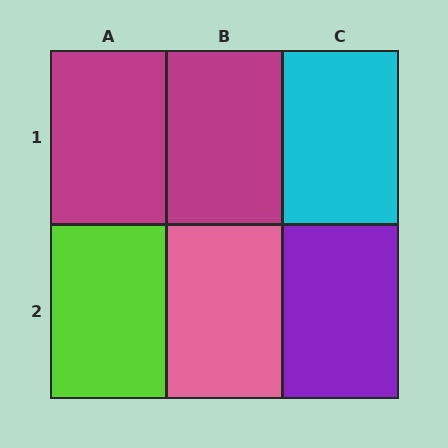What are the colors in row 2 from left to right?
Lime, pink, purple.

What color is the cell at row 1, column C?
Cyan.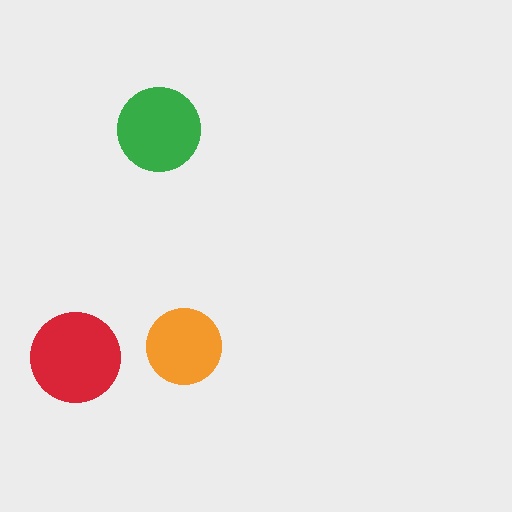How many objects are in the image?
There are 3 objects in the image.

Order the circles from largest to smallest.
the red one, the green one, the orange one.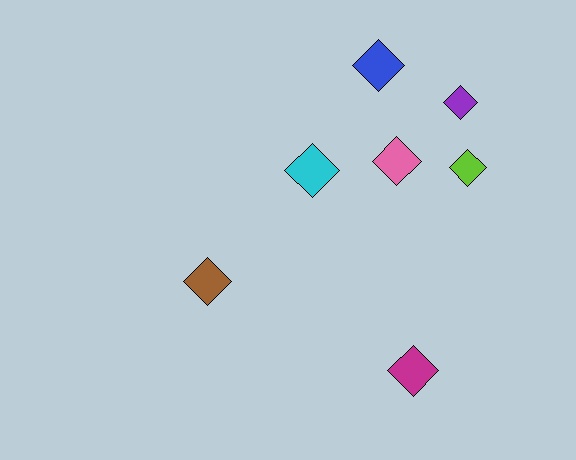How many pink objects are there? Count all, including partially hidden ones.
There is 1 pink object.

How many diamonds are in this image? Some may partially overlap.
There are 7 diamonds.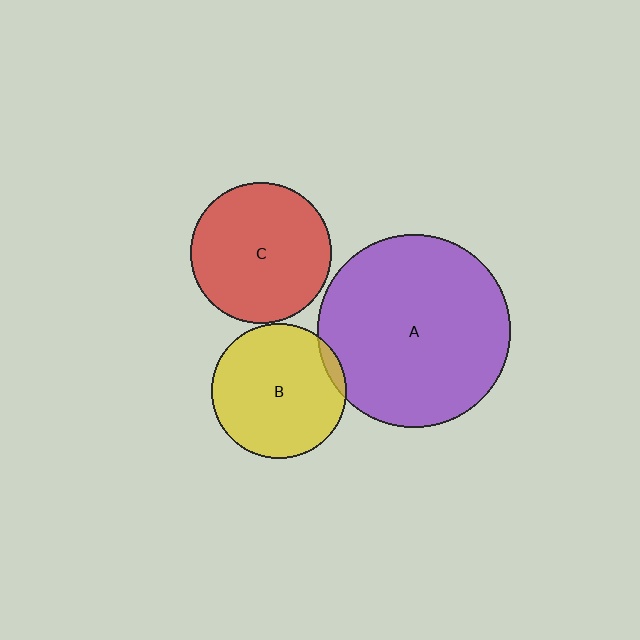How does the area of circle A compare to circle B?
Approximately 2.0 times.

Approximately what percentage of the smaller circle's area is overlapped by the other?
Approximately 5%.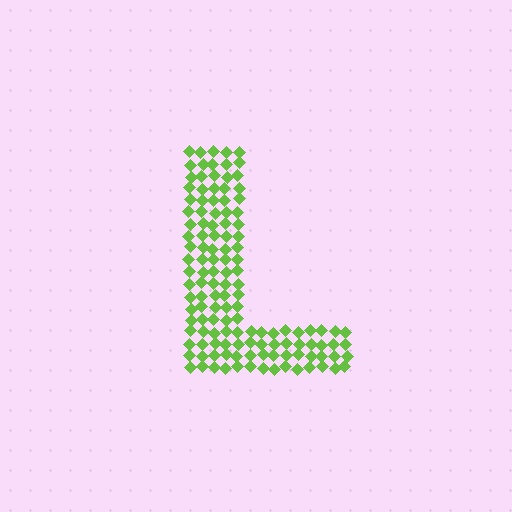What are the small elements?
The small elements are diamonds.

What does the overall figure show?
The overall figure shows the letter L.